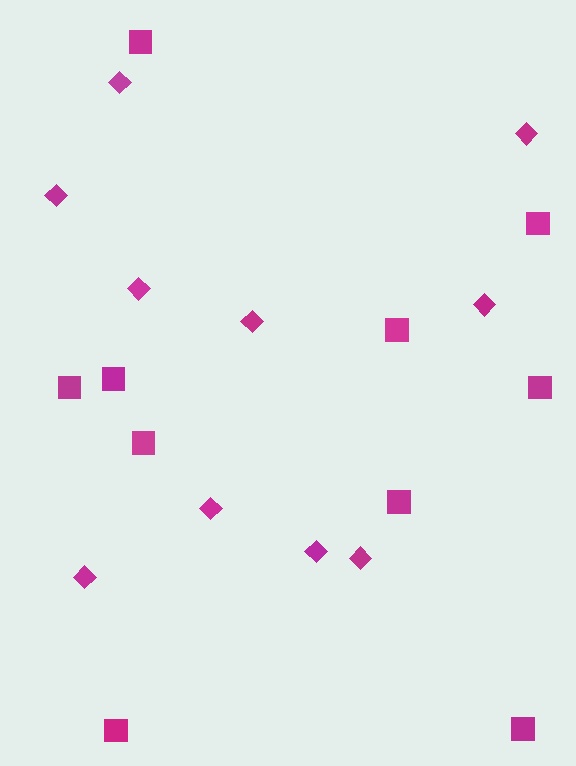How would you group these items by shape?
There are 2 groups: one group of squares (10) and one group of diamonds (10).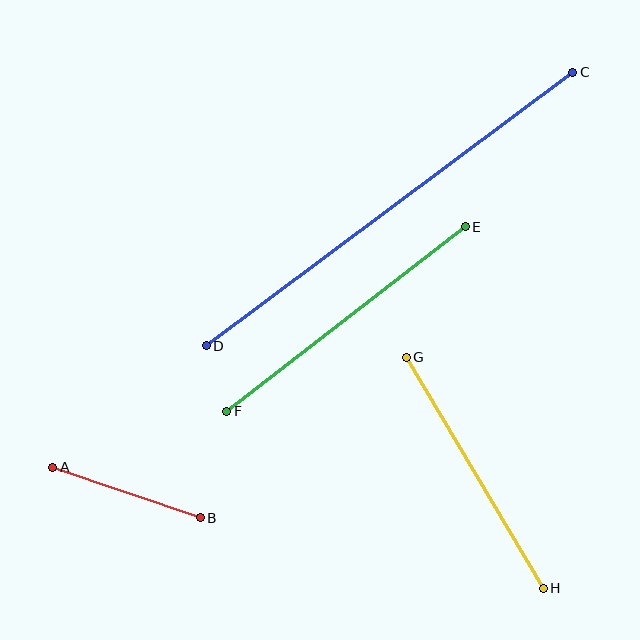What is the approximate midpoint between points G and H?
The midpoint is at approximately (475, 473) pixels.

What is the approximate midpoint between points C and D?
The midpoint is at approximately (390, 209) pixels.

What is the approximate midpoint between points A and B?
The midpoint is at approximately (126, 492) pixels.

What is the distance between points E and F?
The distance is approximately 302 pixels.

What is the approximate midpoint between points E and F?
The midpoint is at approximately (346, 319) pixels.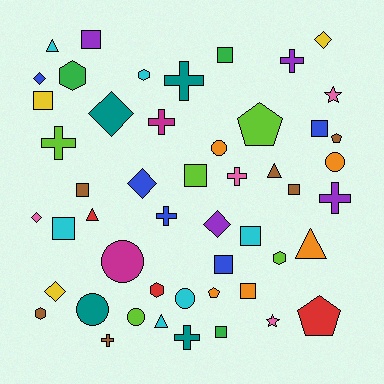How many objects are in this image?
There are 50 objects.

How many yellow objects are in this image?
There are 3 yellow objects.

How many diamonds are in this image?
There are 7 diamonds.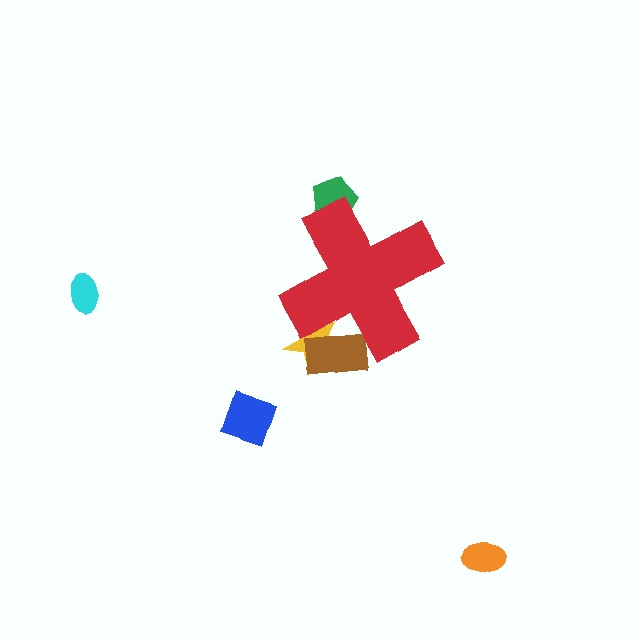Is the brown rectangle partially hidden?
Yes, the brown rectangle is partially hidden behind the red cross.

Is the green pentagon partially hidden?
Yes, the green pentagon is partially hidden behind the red cross.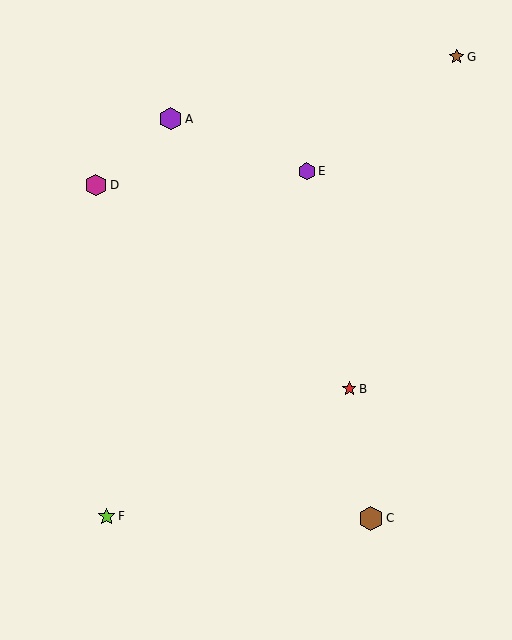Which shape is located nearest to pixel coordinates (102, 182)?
The magenta hexagon (labeled D) at (96, 185) is nearest to that location.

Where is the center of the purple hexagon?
The center of the purple hexagon is at (307, 171).